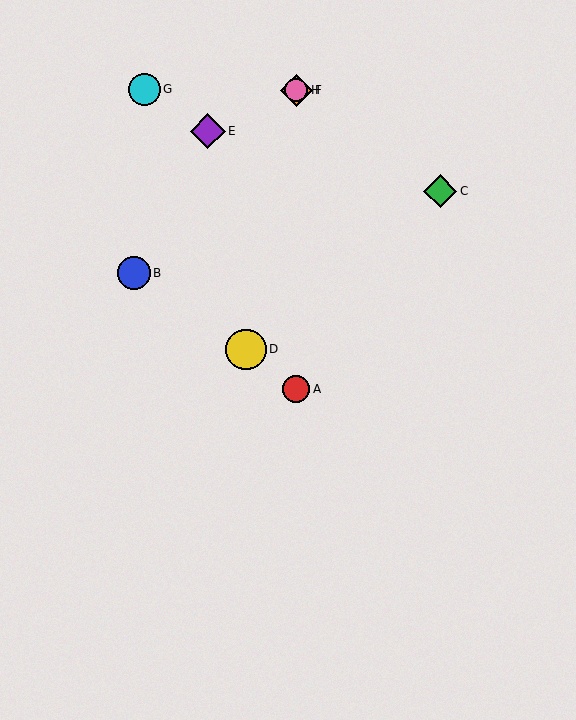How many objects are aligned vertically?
3 objects (A, F, H) are aligned vertically.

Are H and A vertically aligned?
Yes, both are at x≈296.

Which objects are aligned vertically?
Objects A, F, H are aligned vertically.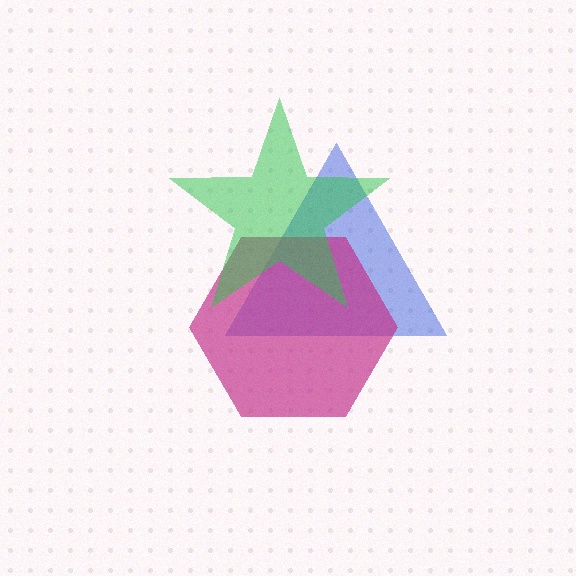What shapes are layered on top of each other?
The layered shapes are: a blue triangle, a magenta hexagon, a green star.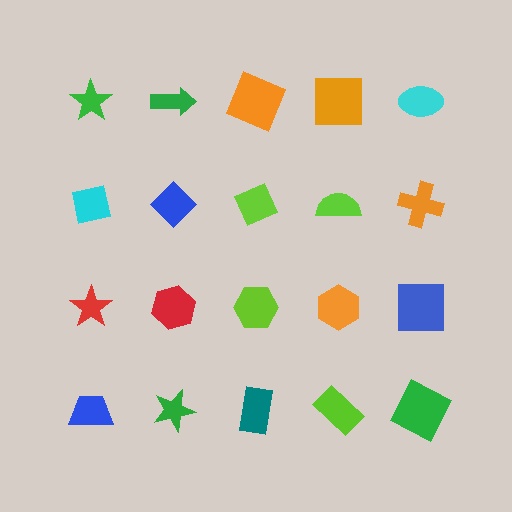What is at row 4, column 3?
A teal rectangle.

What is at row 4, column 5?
A green square.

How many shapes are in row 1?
5 shapes.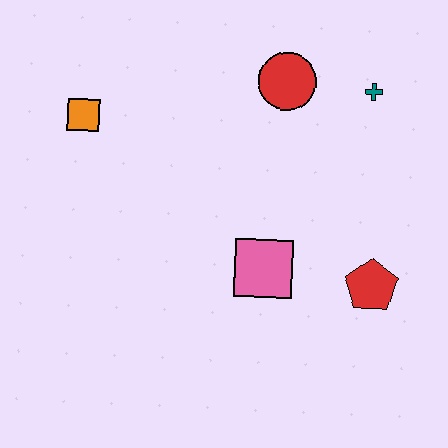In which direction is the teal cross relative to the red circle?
The teal cross is to the right of the red circle.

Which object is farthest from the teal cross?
The orange square is farthest from the teal cross.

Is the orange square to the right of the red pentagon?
No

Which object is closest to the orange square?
The red circle is closest to the orange square.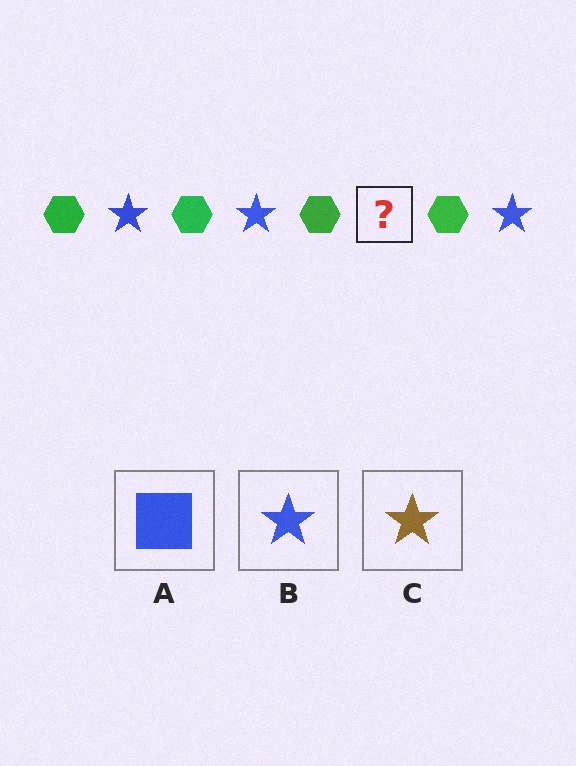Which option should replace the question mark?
Option B.